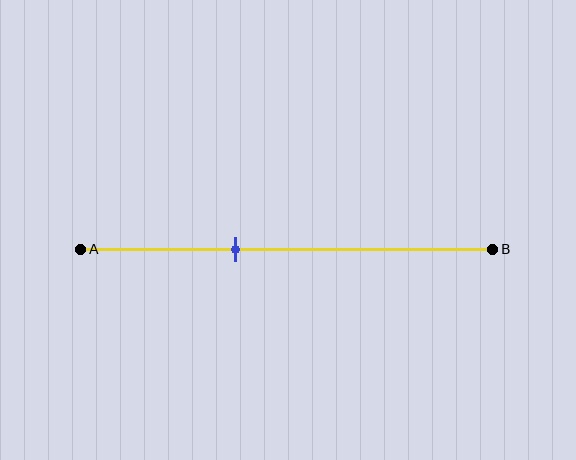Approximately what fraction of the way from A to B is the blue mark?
The blue mark is approximately 40% of the way from A to B.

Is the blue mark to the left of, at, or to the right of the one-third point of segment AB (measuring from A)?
The blue mark is to the right of the one-third point of segment AB.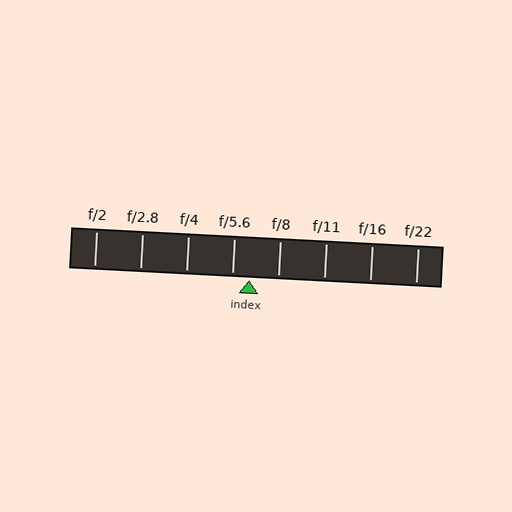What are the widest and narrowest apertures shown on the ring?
The widest aperture shown is f/2 and the narrowest is f/22.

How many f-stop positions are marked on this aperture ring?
There are 8 f-stop positions marked.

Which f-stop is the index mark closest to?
The index mark is closest to f/5.6.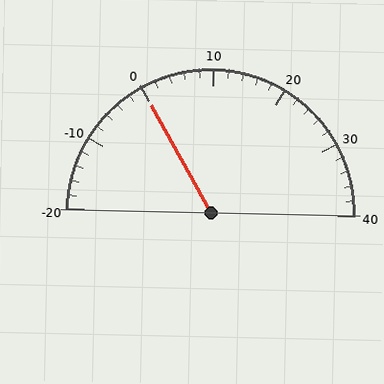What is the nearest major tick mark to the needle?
The nearest major tick mark is 0.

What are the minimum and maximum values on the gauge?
The gauge ranges from -20 to 40.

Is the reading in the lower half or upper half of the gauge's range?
The reading is in the lower half of the range (-20 to 40).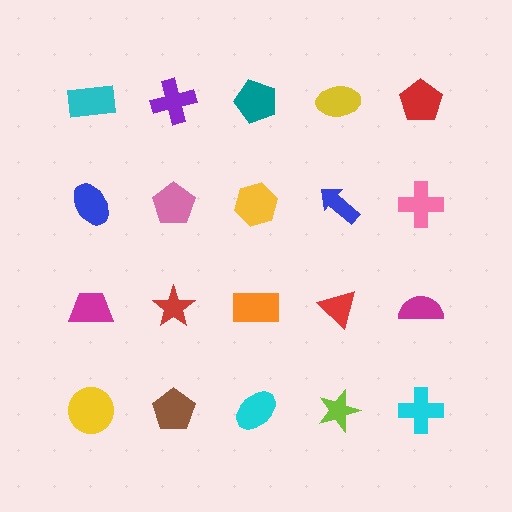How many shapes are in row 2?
5 shapes.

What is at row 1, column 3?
A teal pentagon.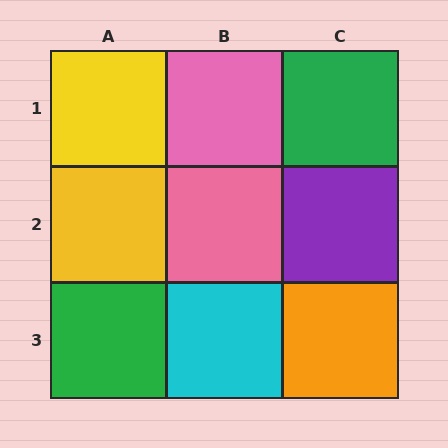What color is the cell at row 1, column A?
Yellow.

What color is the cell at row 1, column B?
Pink.